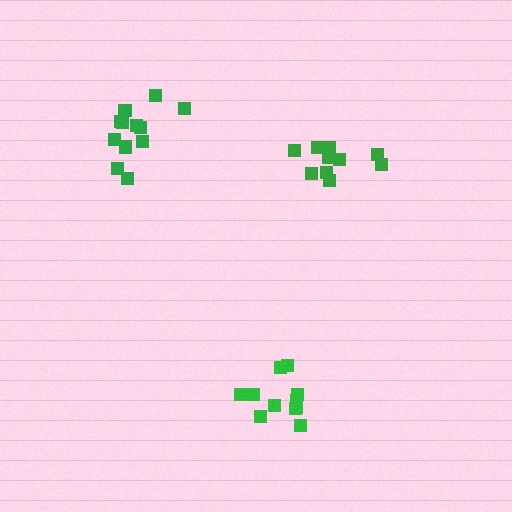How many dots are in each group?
Group 1: 10 dots, Group 2: 11 dots, Group 3: 13 dots (34 total).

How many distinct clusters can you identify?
There are 3 distinct clusters.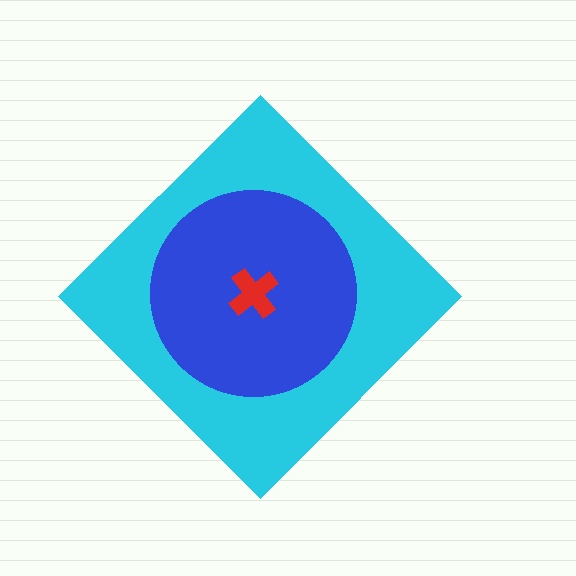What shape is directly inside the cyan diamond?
The blue circle.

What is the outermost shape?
The cyan diamond.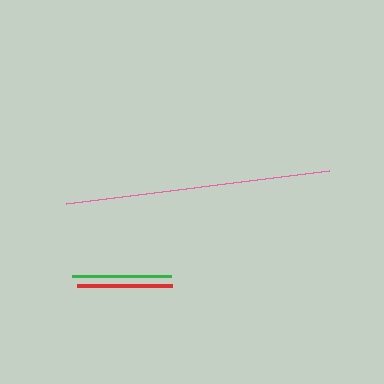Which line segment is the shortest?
The red line is the shortest at approximately 96 pixels.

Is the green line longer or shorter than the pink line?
The pink line is longer than the green line.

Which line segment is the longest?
The pink line is the longest at approximately 264 pixels.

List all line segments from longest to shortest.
From longest to shortest: pink, green, red.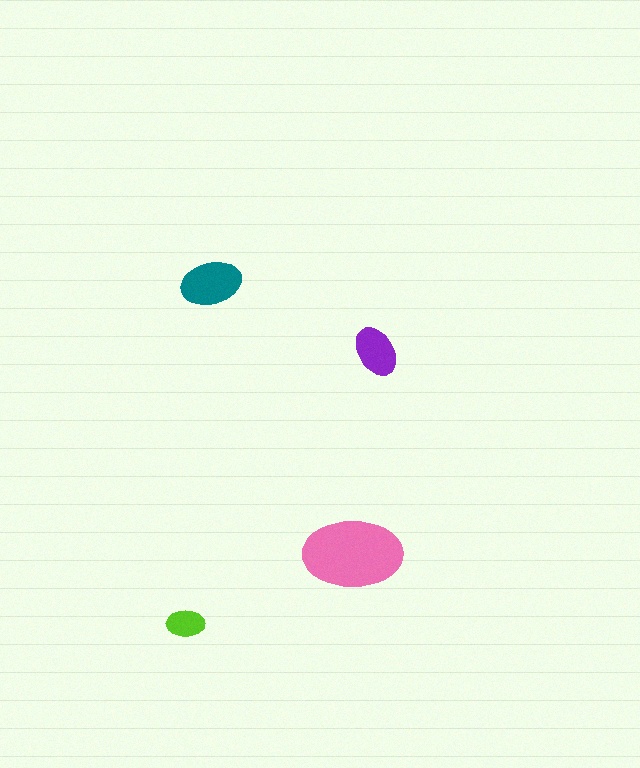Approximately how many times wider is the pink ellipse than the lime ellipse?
About 2.5 times wider.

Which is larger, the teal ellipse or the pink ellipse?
The pink one.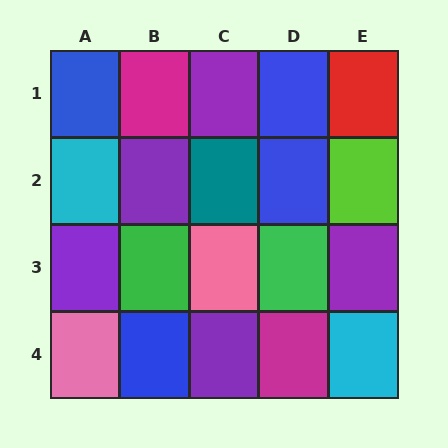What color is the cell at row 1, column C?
Purple.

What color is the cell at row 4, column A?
Pink.